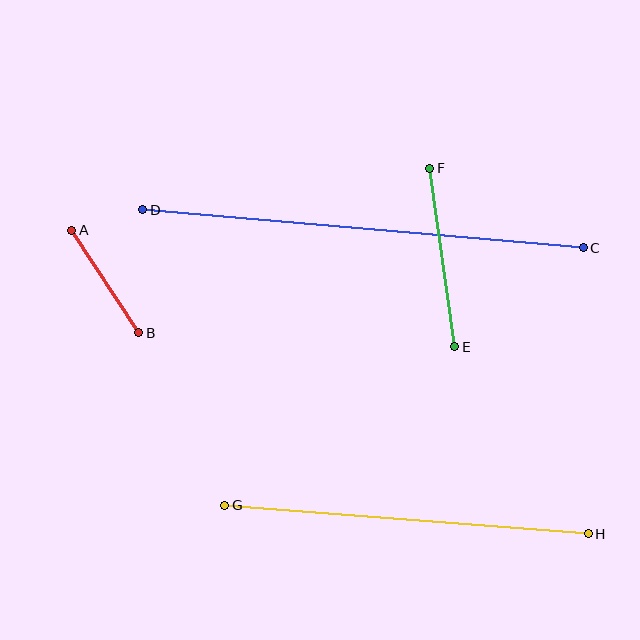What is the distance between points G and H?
The distance is approximately 365 pixels.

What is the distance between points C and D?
The distance is approximately 442 pixels.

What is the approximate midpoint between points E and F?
The midpoint is at approximately (442, 258) pixels.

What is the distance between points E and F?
The distance is approximately 180 pixels.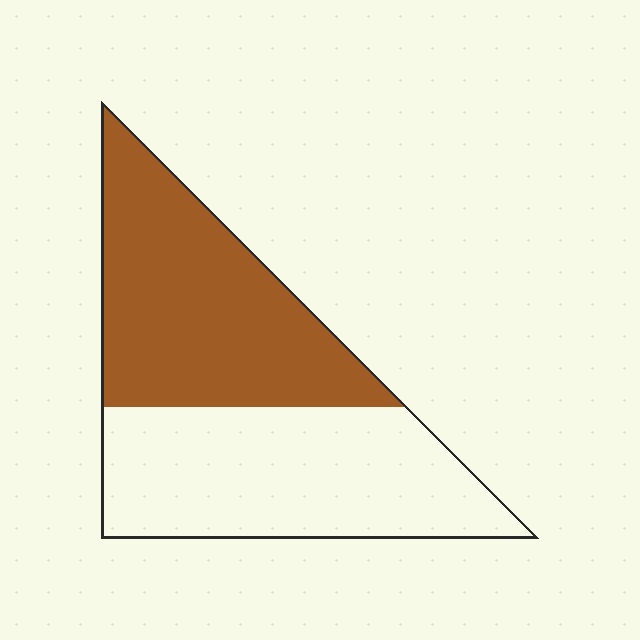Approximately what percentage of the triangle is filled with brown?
Approximately 50%.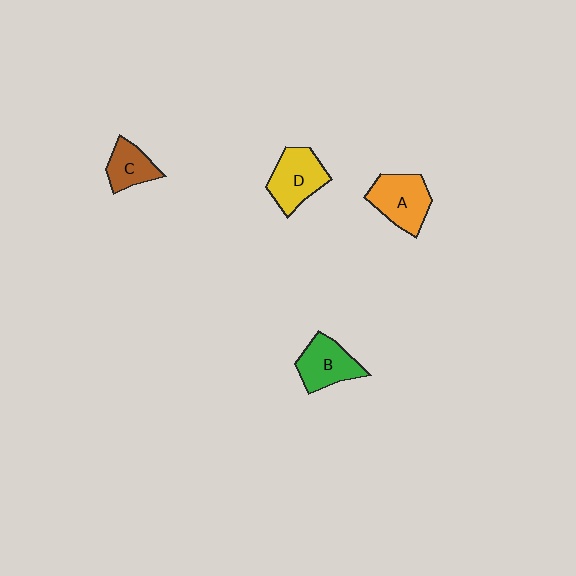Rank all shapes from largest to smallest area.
From largest to smallest: A (orange), D (yellow), B (green), C (brown).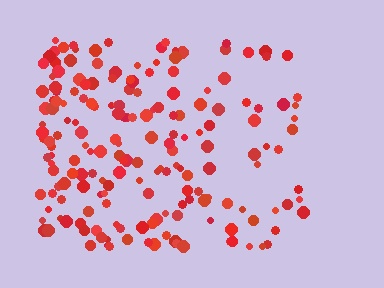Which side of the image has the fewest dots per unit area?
The right.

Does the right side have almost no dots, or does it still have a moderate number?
Still a moderate number, just noticeably fewer than the left.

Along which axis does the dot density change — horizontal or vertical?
Horizontal.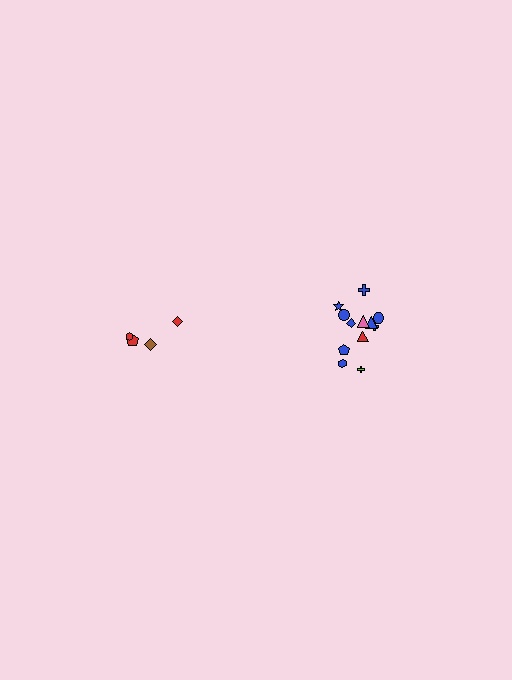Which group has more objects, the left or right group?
The right group.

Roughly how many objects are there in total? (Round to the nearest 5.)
Roughly 15 objects in total.